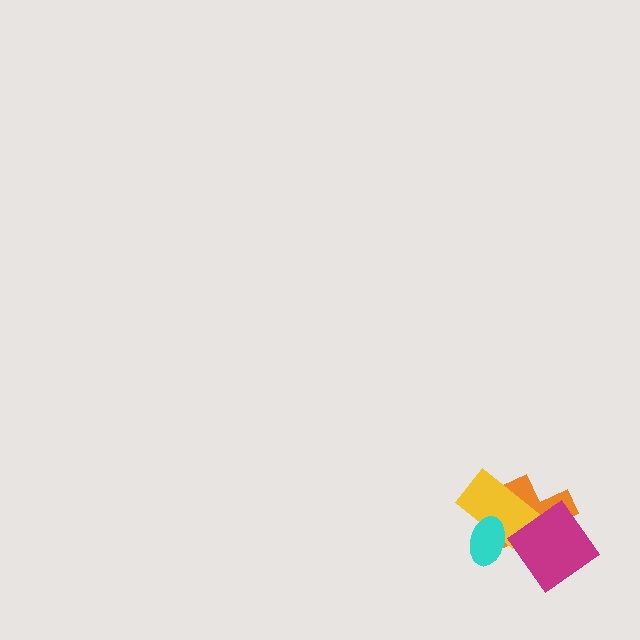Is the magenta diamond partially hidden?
No, no other shape covers it.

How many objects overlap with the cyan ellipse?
2 objects overlap with the cyan ellipse.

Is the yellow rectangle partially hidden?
Yes, it is partially covered by another shape.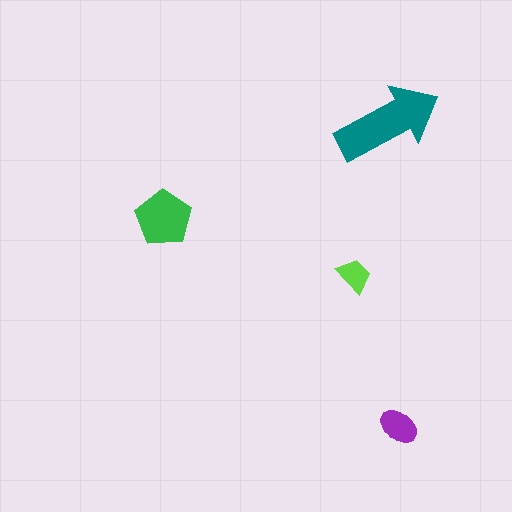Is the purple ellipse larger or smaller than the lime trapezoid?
Larger.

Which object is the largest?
The teal arrow.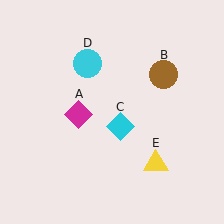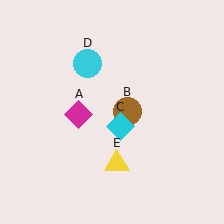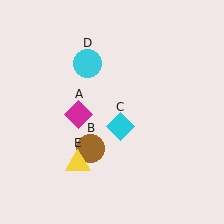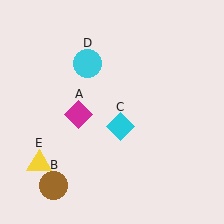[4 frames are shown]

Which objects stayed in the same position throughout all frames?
Magenta diamond (object A) and cyan diamond (object C) and cyan circle (object D) remained stationary.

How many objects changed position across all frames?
2 objects changed position: brown circle (object B), yellow triangle (object E).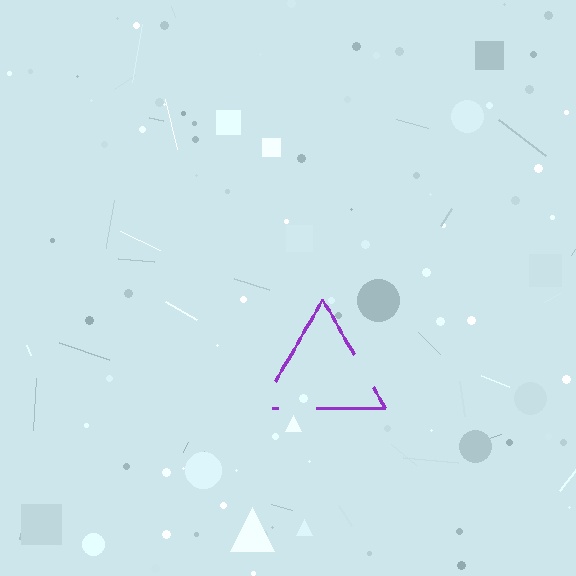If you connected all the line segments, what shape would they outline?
They would outline a triangle.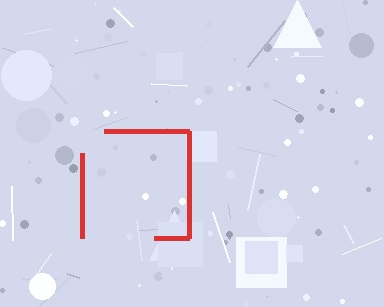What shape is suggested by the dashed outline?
The dashed outline suggests a square.